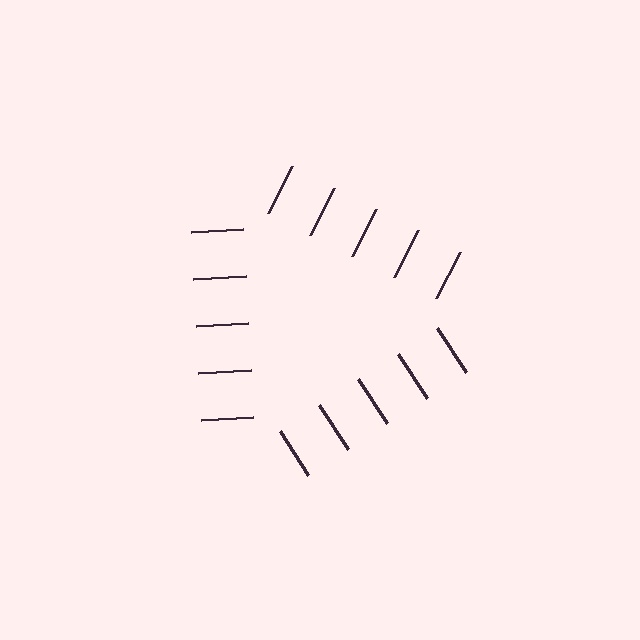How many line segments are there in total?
15 — 5 along each of the 3 edges.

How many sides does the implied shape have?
3 sides — the line-ends trace a triangle.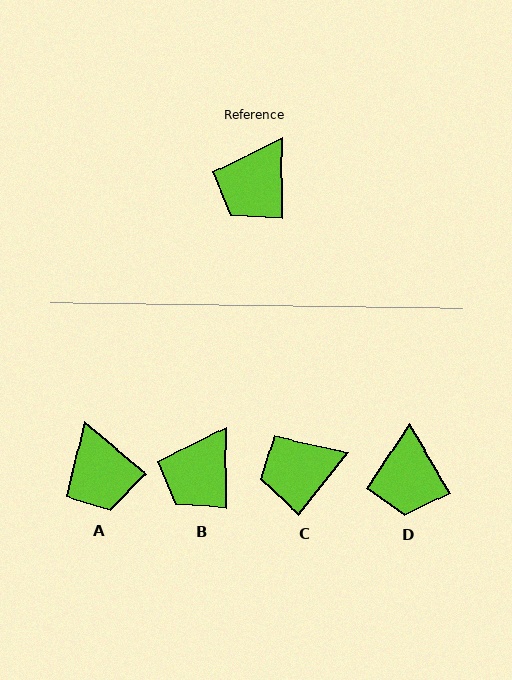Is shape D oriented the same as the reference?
No, it is off by about 31 degrees.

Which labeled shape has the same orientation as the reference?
B.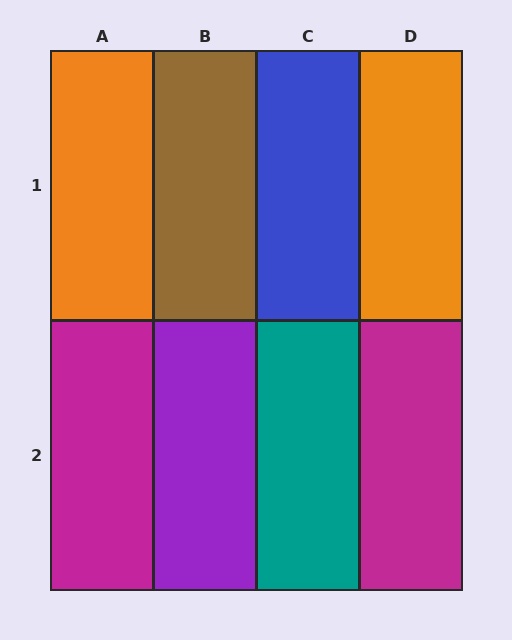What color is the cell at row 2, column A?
Magenta.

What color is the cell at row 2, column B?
Purple.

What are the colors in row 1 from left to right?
Orange, brown, blue, orange.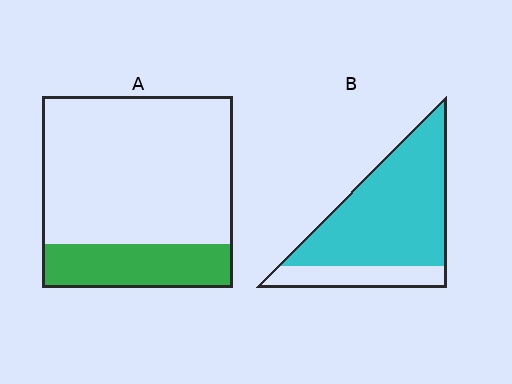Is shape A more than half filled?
No.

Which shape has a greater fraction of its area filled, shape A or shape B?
Shape B.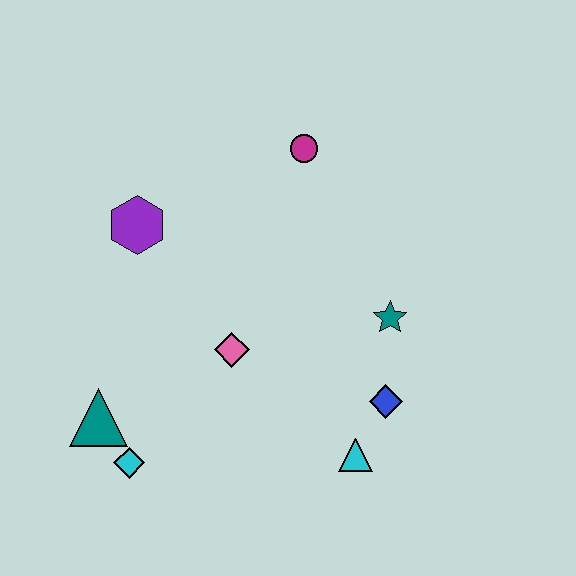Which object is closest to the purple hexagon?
The pink diamond is closest to the purple hexagon.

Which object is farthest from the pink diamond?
The magenta circle is farthest from the pink diamond.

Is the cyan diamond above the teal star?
No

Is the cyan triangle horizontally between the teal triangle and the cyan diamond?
No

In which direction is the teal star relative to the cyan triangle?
The teal star is above the cyan triangle.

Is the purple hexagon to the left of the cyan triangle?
Yes